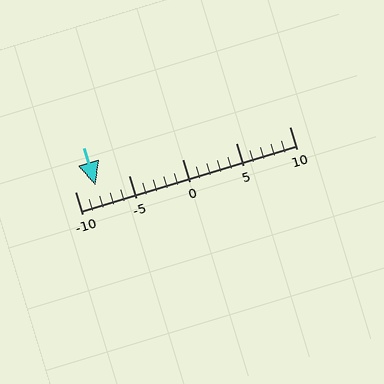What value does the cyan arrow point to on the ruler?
The cyan arrow points to approximately -8.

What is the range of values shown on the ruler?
The ruler shows values from -10 to 10.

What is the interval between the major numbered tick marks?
The major tick marks are spaced 5 units apart.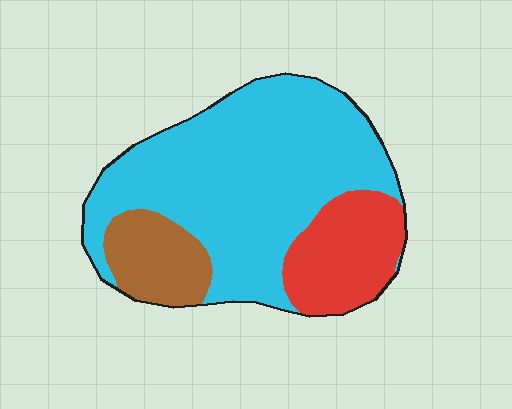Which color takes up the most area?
Cyan, at roughly 65%.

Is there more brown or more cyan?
Cyan.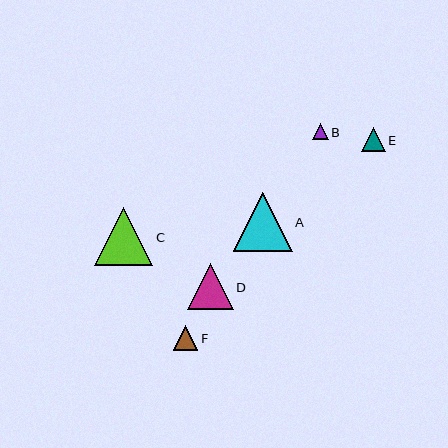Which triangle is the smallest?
Triangle B is the smallest with a size of approximately 16 pixels.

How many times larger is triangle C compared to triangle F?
Triangle C is approximately 2.4 times the size of triangle F.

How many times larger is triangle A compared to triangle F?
Triangle A is approximately 2.4 times the size of triangle F.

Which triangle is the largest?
Triangle A is the largest with a size of approximately 59 pixels.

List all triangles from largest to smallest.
From largest to smallest: A, C, D, F, E, B.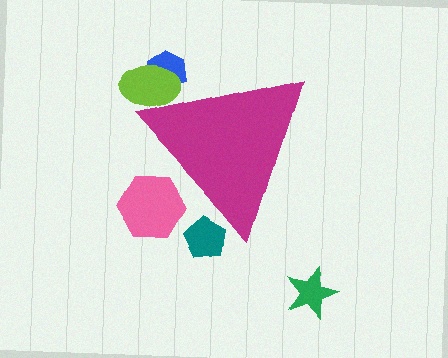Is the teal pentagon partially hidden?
Yes, the teal pentagon is partially hidden behind the magenta triangle.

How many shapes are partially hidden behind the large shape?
4 shapes are partially hidden.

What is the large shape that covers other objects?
A magenta triangle.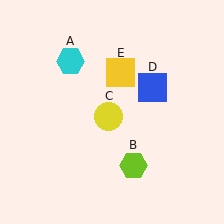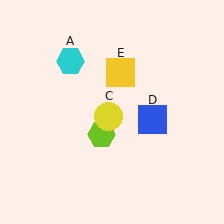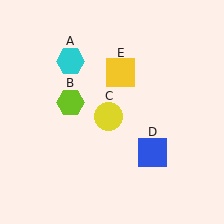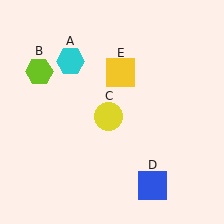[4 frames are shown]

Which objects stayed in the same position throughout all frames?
Cyan hexagon (object A) and yellow circle (object C) and yellow square (object E) remained stationary.